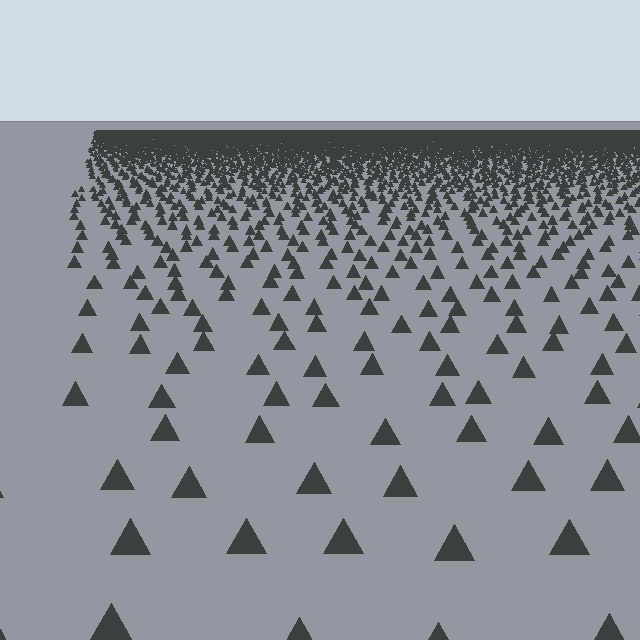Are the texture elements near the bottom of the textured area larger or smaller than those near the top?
Larger. Near the bottom, elements are closer to the viewer and appear at a bigger on-screen size.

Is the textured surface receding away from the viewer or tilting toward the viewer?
The surface is receding away from the viewer. Texture elements get smaller and denser toward the top.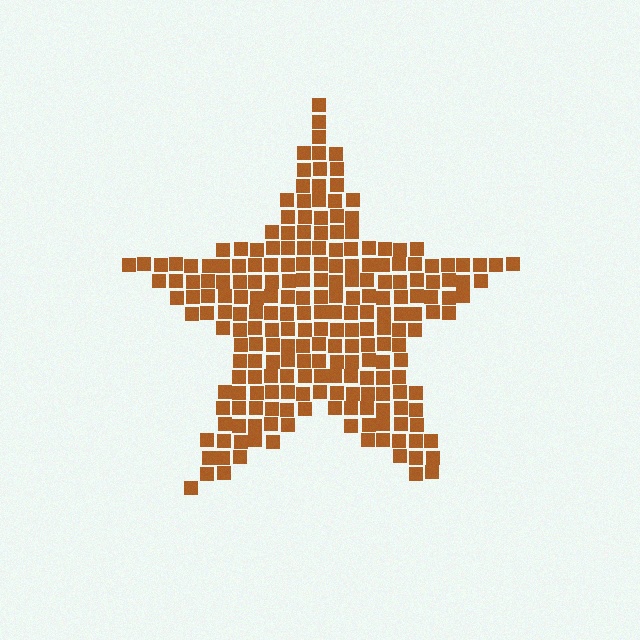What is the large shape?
The large shape is a star.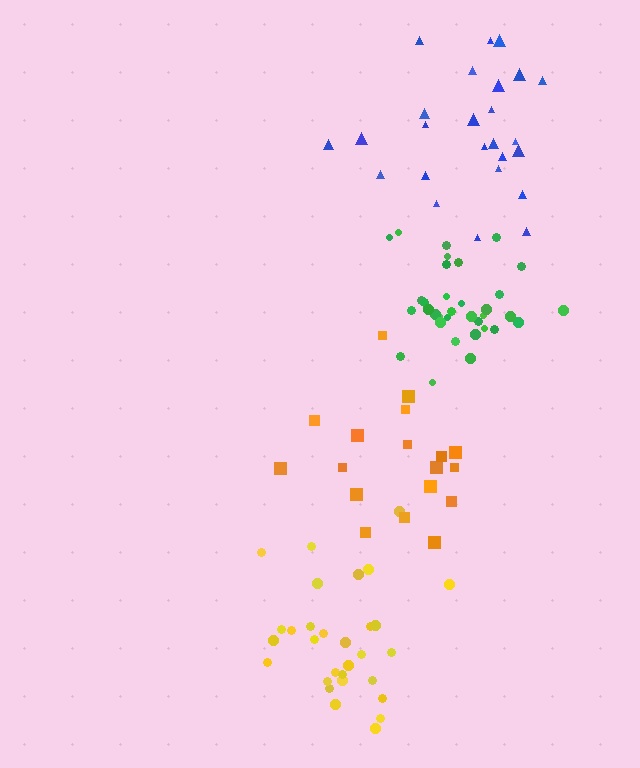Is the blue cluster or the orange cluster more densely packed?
Orange.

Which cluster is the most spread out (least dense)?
Blue.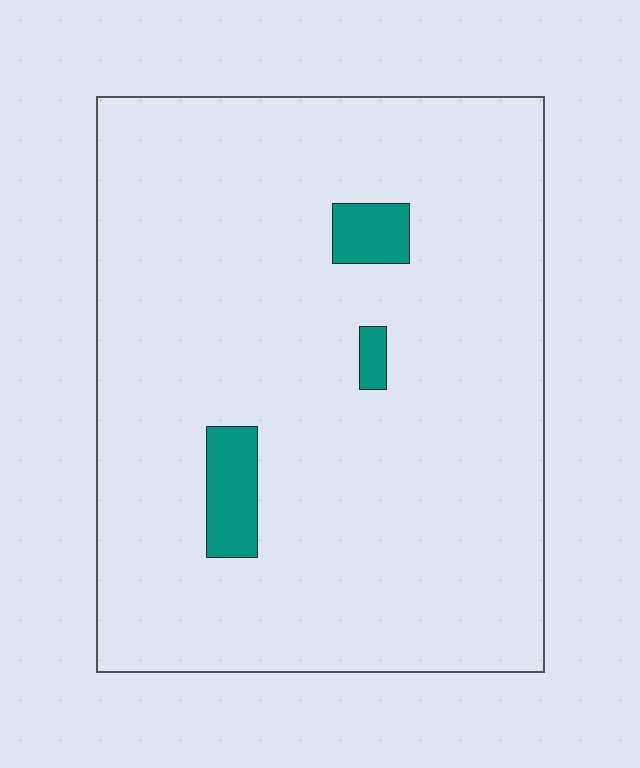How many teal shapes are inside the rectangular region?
3.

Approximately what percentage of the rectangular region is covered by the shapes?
Approximately 5%.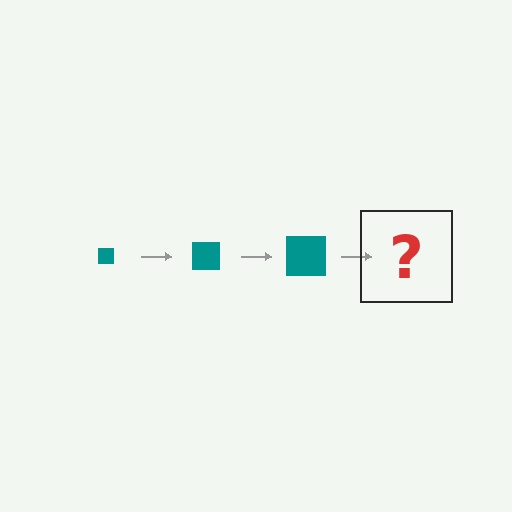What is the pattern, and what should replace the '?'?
The pattern is that the square gets progressively larger each step. The '?' should be a teal square, larger than the previous one.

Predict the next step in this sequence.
The next step is a teal square, larger than the previous one.